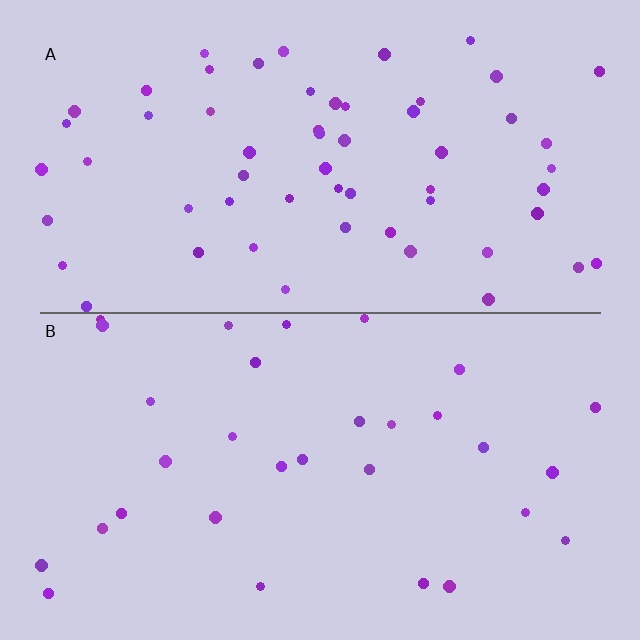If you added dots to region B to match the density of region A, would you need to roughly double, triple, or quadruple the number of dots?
Approximately double.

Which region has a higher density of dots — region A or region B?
A (the top).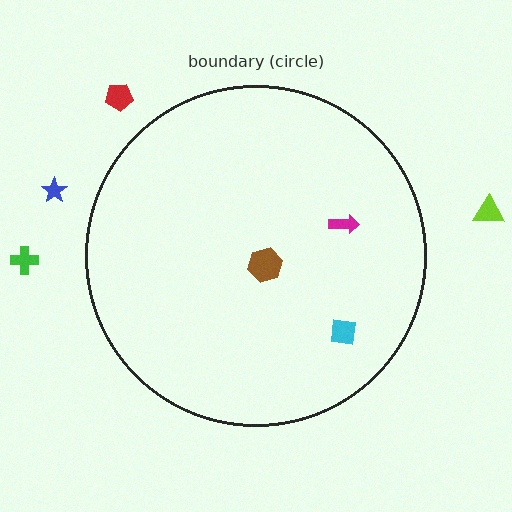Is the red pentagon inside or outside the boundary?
Outside.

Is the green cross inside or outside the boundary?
Outside.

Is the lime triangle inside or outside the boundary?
Outside.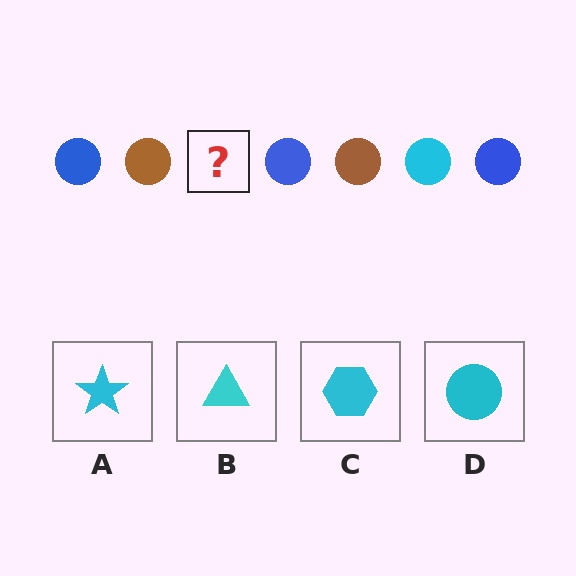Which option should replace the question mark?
Option D.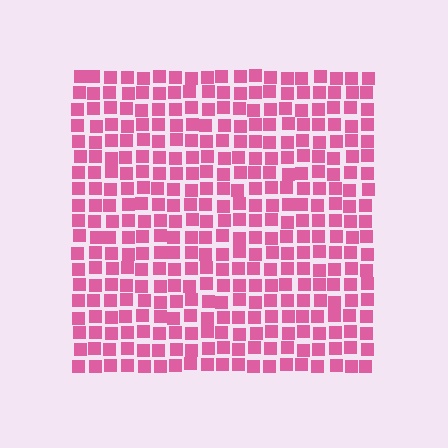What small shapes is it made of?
It is made of small squares.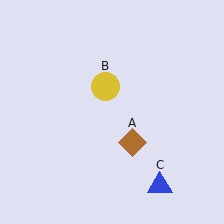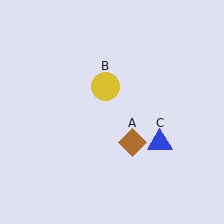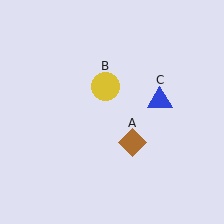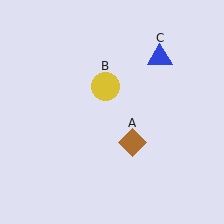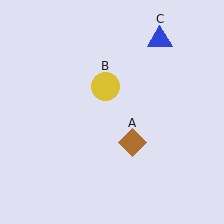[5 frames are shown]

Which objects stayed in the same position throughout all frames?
Brown diamond (object A) and yellow circle (object B) remained stationary.